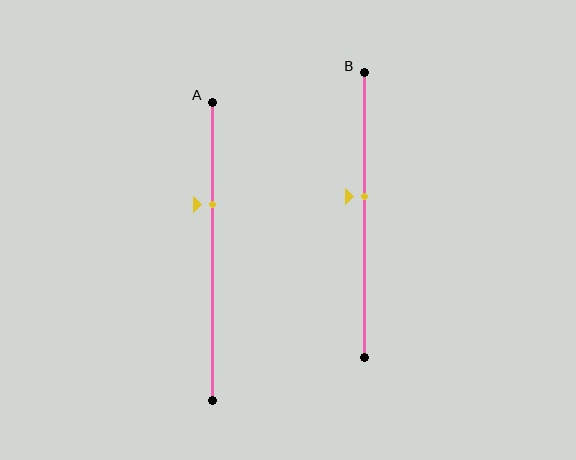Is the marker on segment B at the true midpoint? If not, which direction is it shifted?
No, the marker on segment B is shifted upward by about 7% of the segment length.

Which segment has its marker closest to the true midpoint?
Segment B has its marker closest to the true midpoint.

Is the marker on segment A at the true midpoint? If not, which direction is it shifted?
No, the marker on segment A is shifted upward by about 16% of the segment length.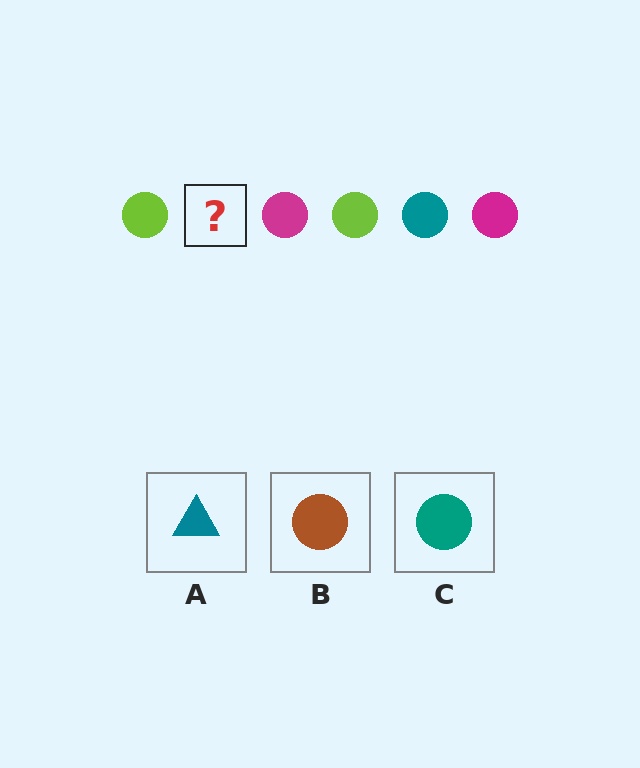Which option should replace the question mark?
Option C.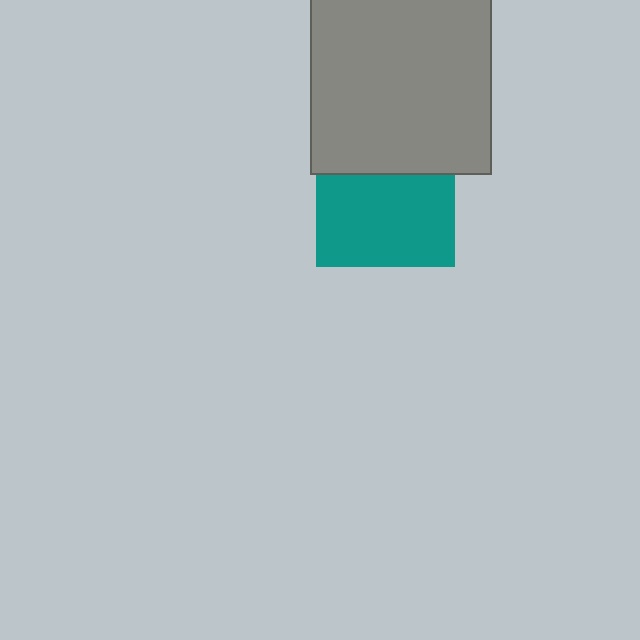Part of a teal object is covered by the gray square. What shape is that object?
It is a square.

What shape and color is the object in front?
The object in front is a gray square.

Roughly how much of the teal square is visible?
Most of it is visible (roughly 66%).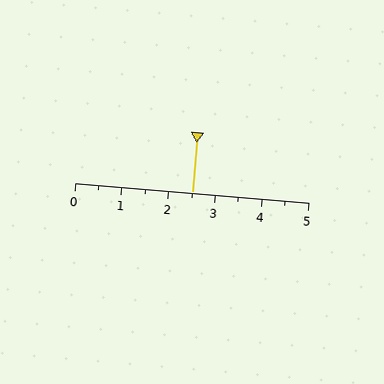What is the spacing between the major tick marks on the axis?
The major ticks are spaced 1 apart.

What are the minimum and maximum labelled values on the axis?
The axis runs from 0 to 5.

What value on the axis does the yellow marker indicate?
The marker indicates approximately 2.5.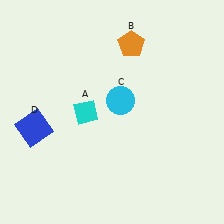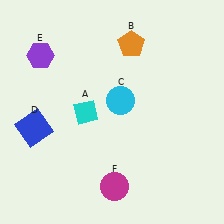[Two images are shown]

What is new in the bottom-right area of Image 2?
A magenta circle (F) was added in the bottom-right area of Image 2.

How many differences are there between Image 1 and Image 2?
There are 2 differences between the two images.